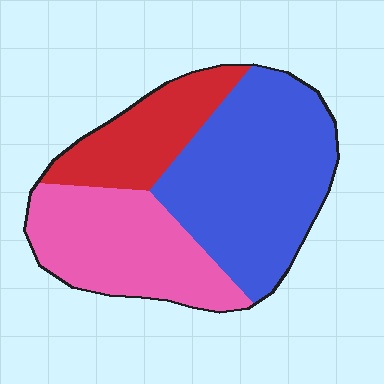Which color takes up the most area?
Blue, at roughly 45%.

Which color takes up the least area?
Red, at roughly 20%.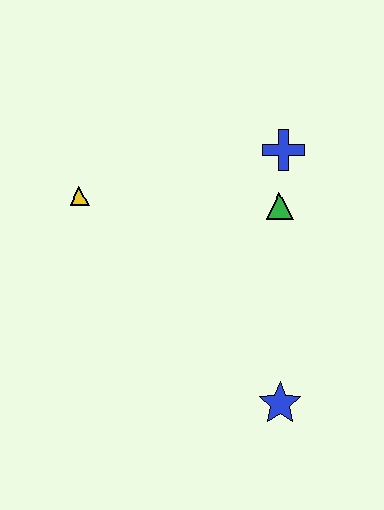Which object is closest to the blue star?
The green triangle is closest to the blue star.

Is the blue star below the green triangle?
Yes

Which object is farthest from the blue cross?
The blue star is farthest from the blue cross.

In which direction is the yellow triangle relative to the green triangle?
The yellow triangle is to the left of the green triangle.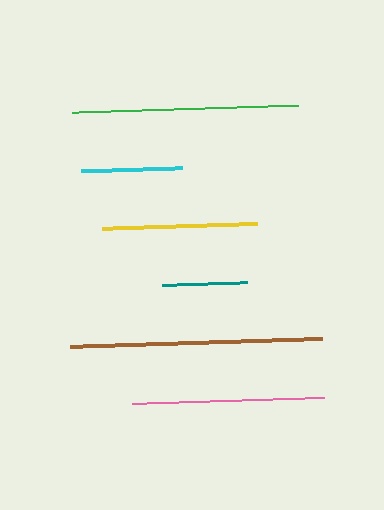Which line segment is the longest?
The brown line is the longest at approximately 252 pixels.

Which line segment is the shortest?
The teal line is the shortest at approximately 85 pixels.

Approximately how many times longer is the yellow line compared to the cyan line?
The yellow line is approximately 1.5 times the length of the cyan line.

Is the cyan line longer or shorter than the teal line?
The cyan line is longer than the teal line.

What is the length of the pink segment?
The pink segment is approximately 192 pixels long.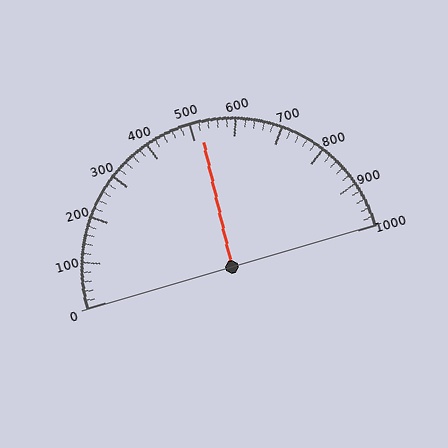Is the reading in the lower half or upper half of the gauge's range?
The reading is in the upper half of the range (0 to 1000).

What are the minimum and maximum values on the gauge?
The gauge ranges from 0 to 1000.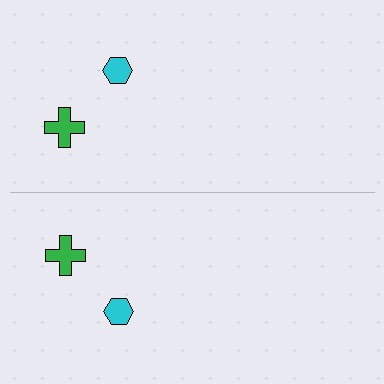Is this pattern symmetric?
Yes, this pattern has bilateral (reflection) symmetry.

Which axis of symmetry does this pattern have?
The pattern has a horizontal axis of symmetry running through the center of the image.